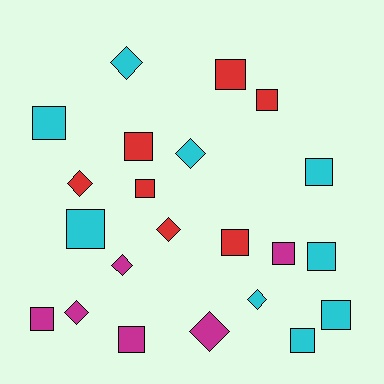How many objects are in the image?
There are 22 objects.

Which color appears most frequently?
Cyan, with 9 objects.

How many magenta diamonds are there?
There are 3 magenta diamonds.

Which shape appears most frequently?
Square, with 14 objects.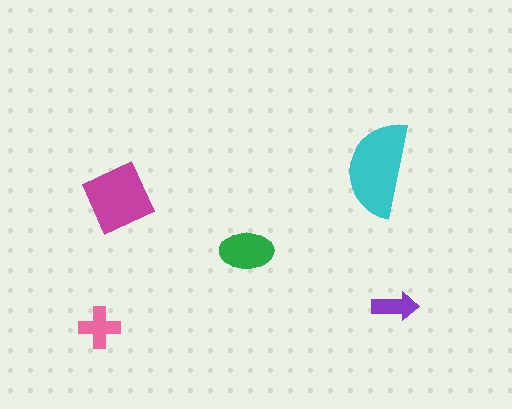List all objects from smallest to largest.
The purple arrow, the pink cross, the green ellipse, the magenta diamond, the cyan semicircle.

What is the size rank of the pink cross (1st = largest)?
4th.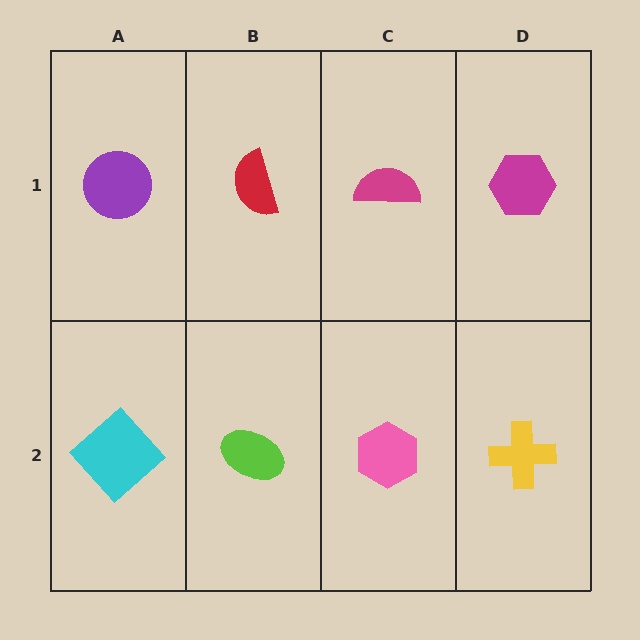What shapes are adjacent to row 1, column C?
A pink hexagon (row 2, column C), a red semicircle (row 1, column B), a magenta hexagon (row 1, column D).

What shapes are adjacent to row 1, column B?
A lime ellipse (row 2, column B), a purple circle (row 1, column A), a magenta semicircle (row 1, column C).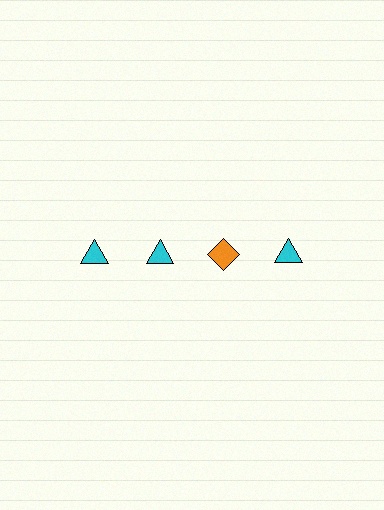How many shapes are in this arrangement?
There are 4 shapes arranged in a grid pattern.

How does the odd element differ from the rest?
It differs in both color (orange instead of cyan) and shape (diamond instead of triangle).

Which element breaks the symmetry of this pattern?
The orange diamond in the top row, center column breaks the symmetry. All other shapes are cyan triangles.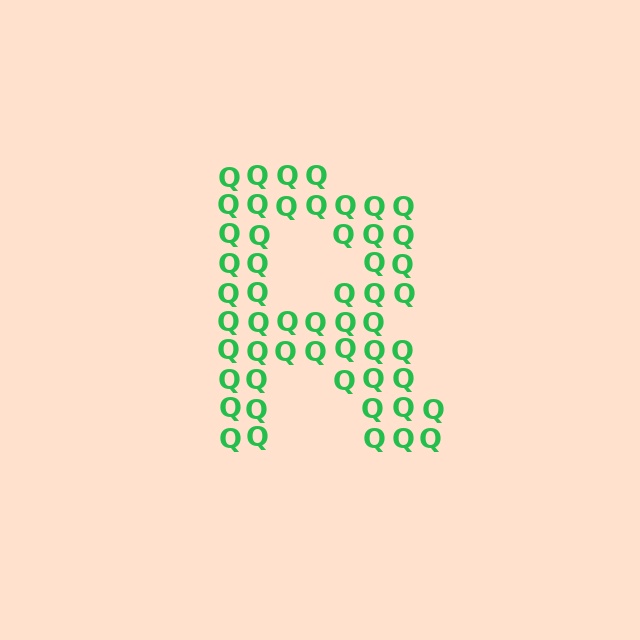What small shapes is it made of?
It is made of small letter Q's.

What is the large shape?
The large shape is the letter R.